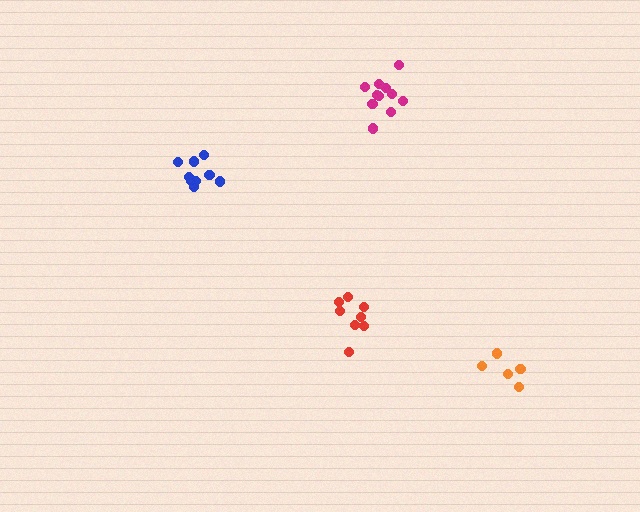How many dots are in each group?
Group 1: 5 dots, Group 2: 8 dots, Group 3: 9 dots, Group 4: 11 dots (33 total).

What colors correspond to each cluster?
The clusters are colored: orange, red, blue, magenta.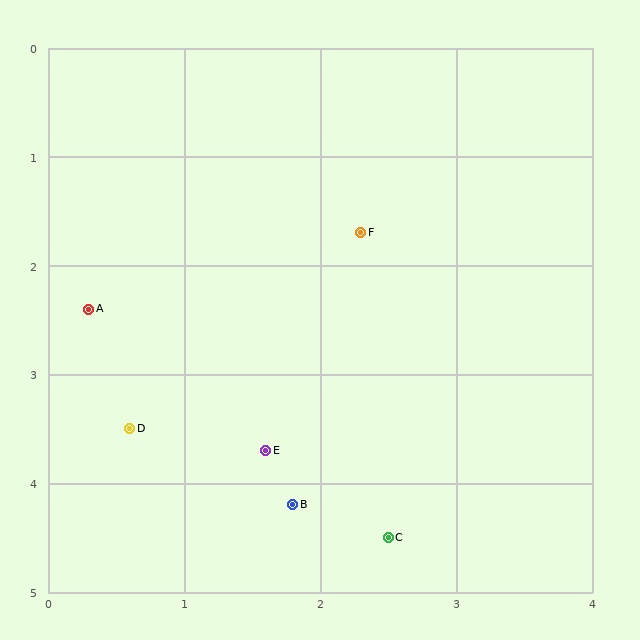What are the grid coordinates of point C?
Point C is at approximately (2.5, 4.5).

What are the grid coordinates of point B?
Point B is at approximately (1.8, 4.2).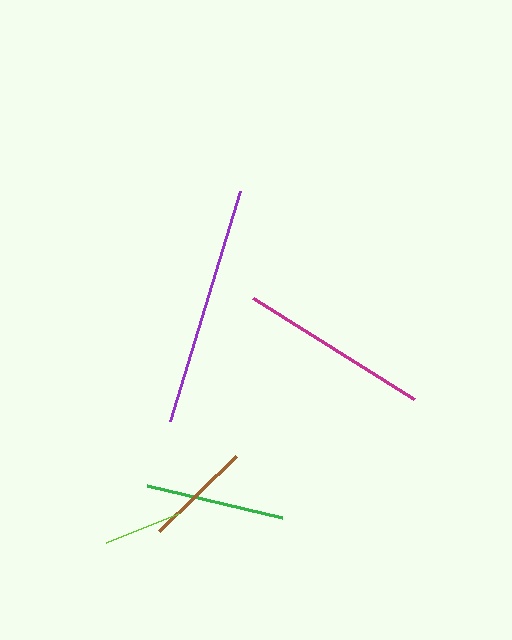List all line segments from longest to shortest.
From longest to shortest: purple, magenta, green, brown, lime.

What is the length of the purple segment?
The purple segment is approximately 240 pixels long.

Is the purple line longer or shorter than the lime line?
The purple line is longer than the lime line.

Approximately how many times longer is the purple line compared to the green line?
The purple line is approximately 1.7 times the length of the green line.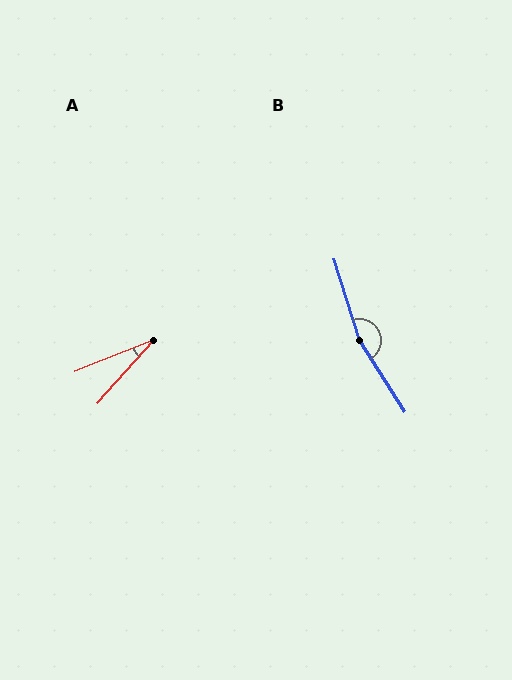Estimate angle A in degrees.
Approximately 26 degrees.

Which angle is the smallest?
A, at approximately 26 degrees.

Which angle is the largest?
B, at approximately 165 degrees.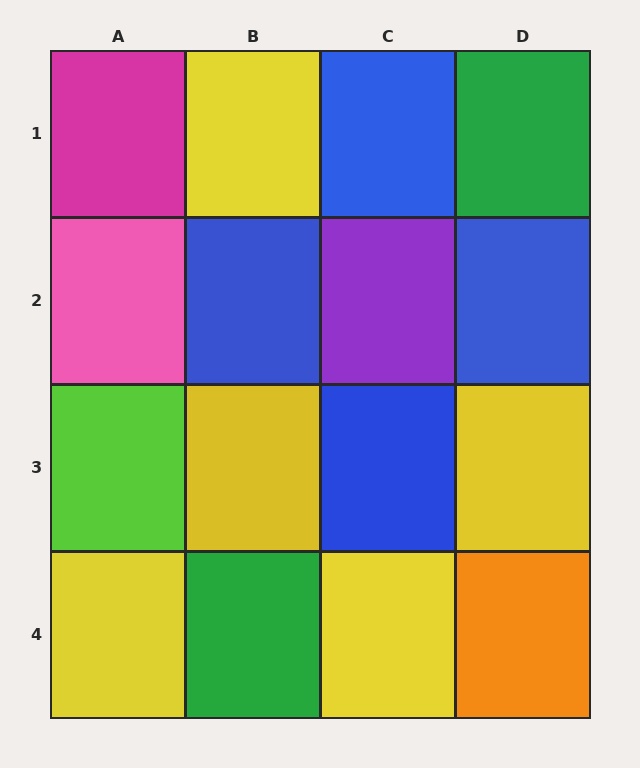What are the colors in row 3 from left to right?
Lime, yellow, blue, yellow.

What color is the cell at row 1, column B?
Yellow.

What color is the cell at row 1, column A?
Magenta.